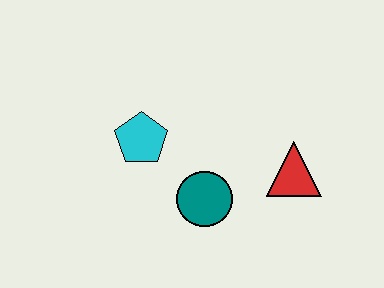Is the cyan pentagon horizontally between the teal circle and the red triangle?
No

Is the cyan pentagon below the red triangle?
No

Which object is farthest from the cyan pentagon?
The red triangle is farthest from the cyan pentagon.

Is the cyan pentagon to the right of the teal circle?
No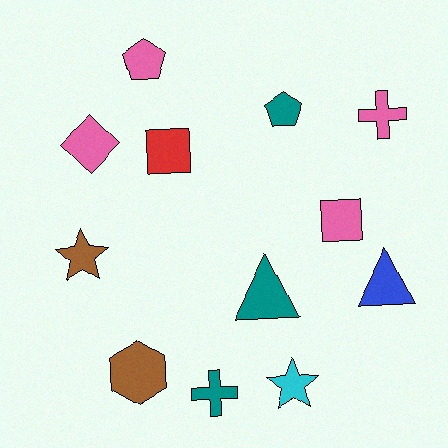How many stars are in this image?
There are 2 stars.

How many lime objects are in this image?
There are no lime objects.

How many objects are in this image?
There are 12 objects.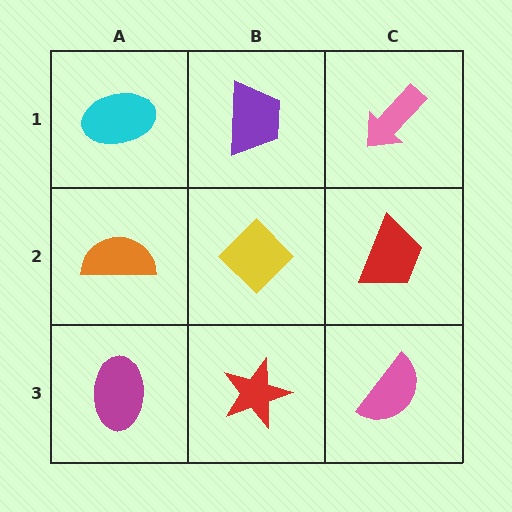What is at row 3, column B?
A red star.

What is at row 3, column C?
A pink semicircle.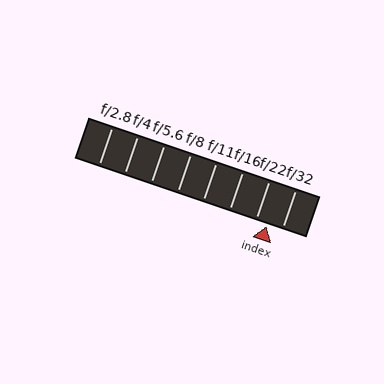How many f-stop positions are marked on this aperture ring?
There are 8 f-stop positions marked.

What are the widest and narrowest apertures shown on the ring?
The widest aperture shown is f/2.8 and the narrowest is f/32.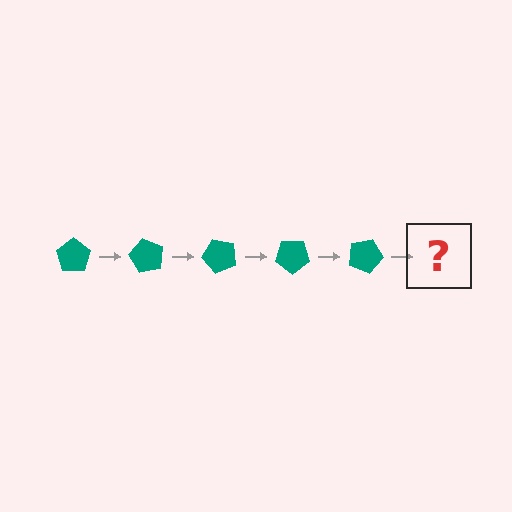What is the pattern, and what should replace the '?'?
The pattern is that the pentagon rotates 60 degrees each step. The '?' should be a teal pentagon rotated 300 degrees.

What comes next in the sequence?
The next element should be a teal pentagon rotated 300 degrees.